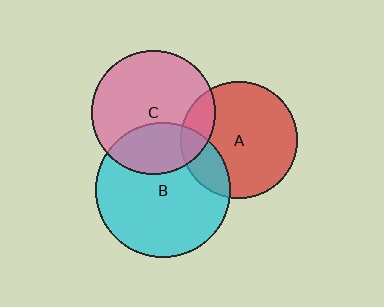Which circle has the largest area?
Circle B (cyan).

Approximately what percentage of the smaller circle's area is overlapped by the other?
Approximately 15%.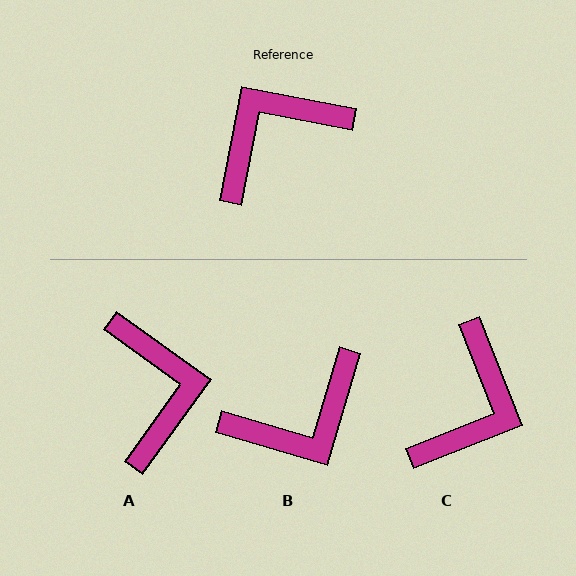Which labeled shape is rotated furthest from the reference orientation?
B, about 175 degrees away.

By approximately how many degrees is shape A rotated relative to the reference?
Approximately 115 degrees clockwise.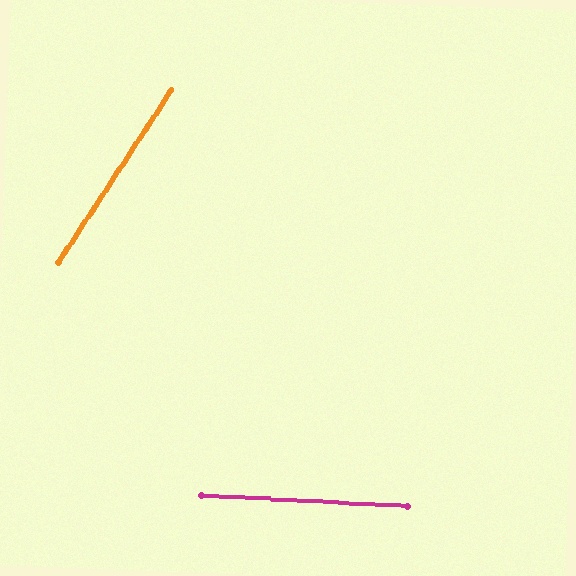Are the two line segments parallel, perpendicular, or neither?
Neither parallel nor perpendicular — they differ by about 60°.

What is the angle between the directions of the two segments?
Approximately 60 degrees.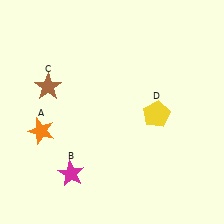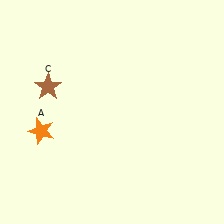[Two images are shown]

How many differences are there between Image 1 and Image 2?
There are 2 differences between the two images.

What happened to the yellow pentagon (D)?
The yellow pentagon (D) was removed in Image 2. It was in the bottom-right area of Image 1.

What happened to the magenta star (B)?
The magenta star (B) was removed in Image 2. It was in the bottom-left area of Image 1.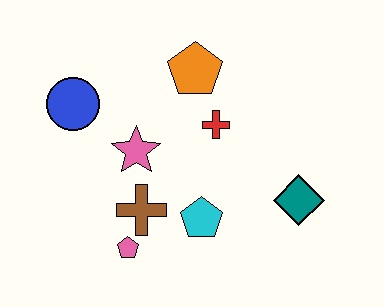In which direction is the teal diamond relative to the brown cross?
The teal diamond is to the right of the brown cross.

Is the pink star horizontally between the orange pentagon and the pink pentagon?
Yes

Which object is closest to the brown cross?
The pink pentagon is closest to the brown cross.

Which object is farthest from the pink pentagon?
The orange pentagon is farthest from the pink pentagon.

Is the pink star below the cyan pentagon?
No